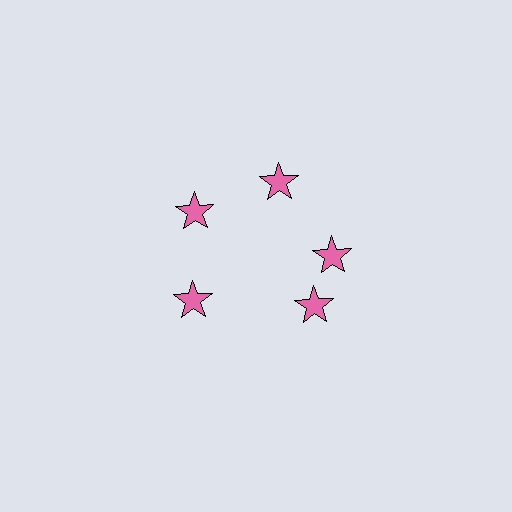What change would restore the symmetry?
The symmetry would be restored by rotating it back into even spacing with its neighbors so that all 5 stars sit at equal angles and equal distance from the center.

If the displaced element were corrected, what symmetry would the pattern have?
It would have 5-fold rotational symmetry — the pattern would map onto itself every 72 degrees.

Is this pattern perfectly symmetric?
No. The 5 pink stars are arranged in a ring, but one element near the 5 o'clock position is rotated out of alignment along the ring, breaking the 5-fold rotational symmetry.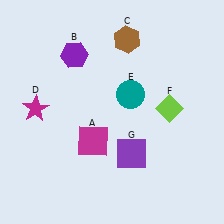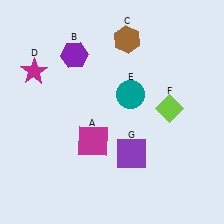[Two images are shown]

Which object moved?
The magenta star (D) moved up.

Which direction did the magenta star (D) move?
The magenta star (D) moved up.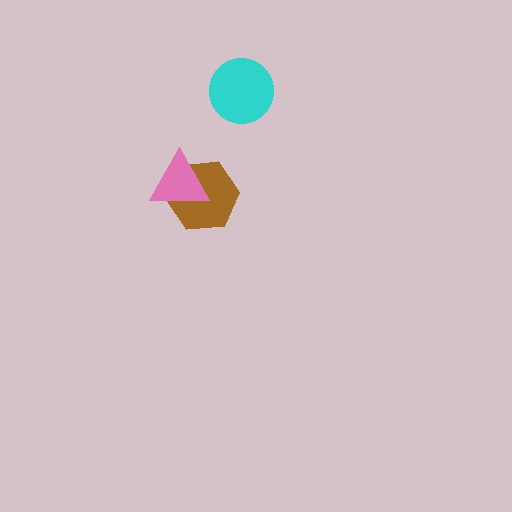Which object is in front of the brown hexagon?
The pink triangle is in front of the brown hexagon.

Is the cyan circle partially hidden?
No, no other shape covers it.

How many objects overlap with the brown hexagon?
1 object overlaps with the brown hexagon.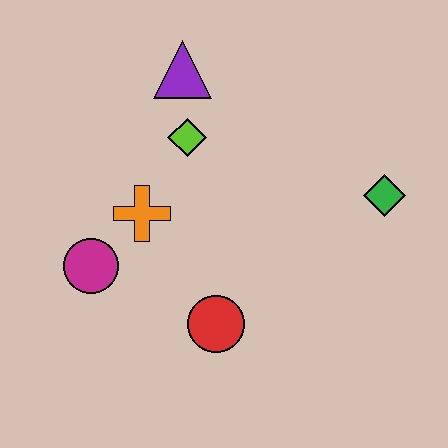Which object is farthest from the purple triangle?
The red circle is farthest from the purple triangle.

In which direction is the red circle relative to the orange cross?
The red circle is below the orange cross.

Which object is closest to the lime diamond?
The purple triangle is closest to the lime diamond.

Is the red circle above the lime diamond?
No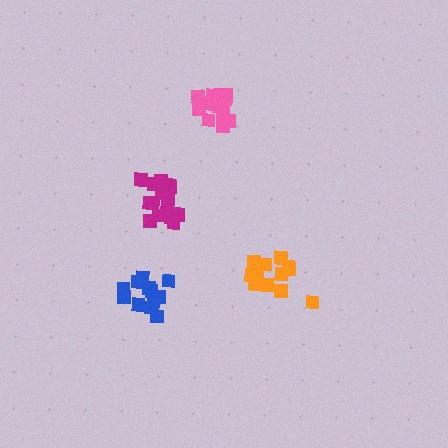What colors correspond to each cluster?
The clusters are colored: magenta, pink, orange, blue.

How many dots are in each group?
Group 1: 18 dots, Group 2: 16 dots, Group 3: 13 dots, Group 4: 12 dots (59 total).